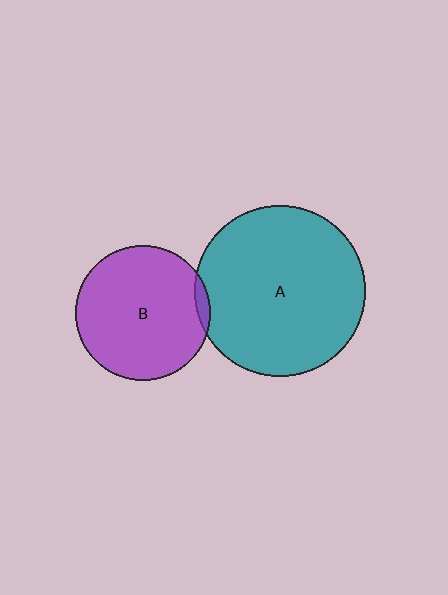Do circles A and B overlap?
Yes.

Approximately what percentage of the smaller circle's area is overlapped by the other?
Approximately 5%.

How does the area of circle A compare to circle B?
Approximately 1.6 times.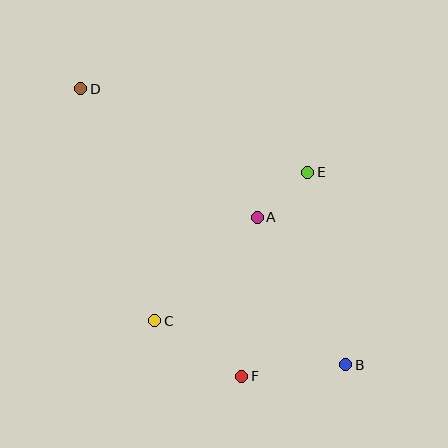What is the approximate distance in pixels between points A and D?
The distance between A and D is approximately 219 pixels.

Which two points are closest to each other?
Points A and E are closest to each other.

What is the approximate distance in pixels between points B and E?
The distance between B and E is approximately 197 pixels.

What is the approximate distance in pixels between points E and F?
The distance between E and F is approximately 215 pixels.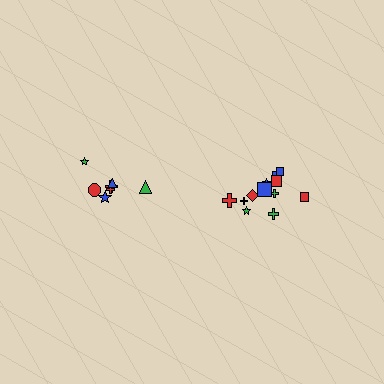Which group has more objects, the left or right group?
The right group.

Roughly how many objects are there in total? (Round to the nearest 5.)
Roughly 20 objects in total.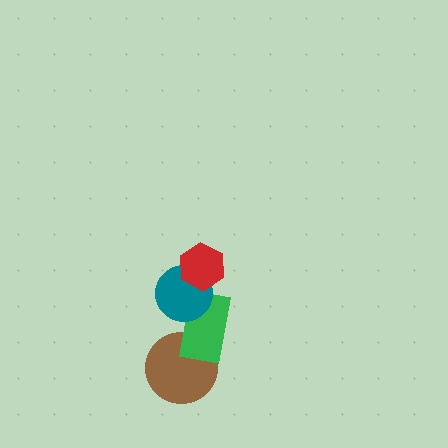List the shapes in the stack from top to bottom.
From top to bottom: the red hexagon, the teal circle, the green rectangle, the brown circle.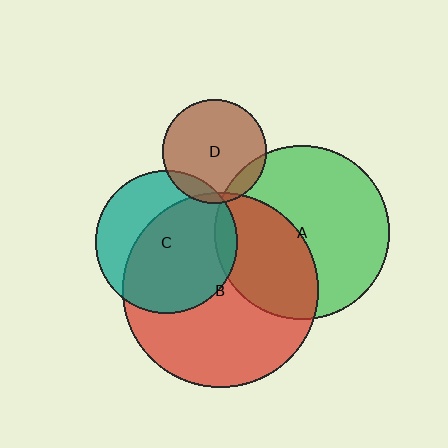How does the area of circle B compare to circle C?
Approximately 1.9 times.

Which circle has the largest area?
Circle B (red).